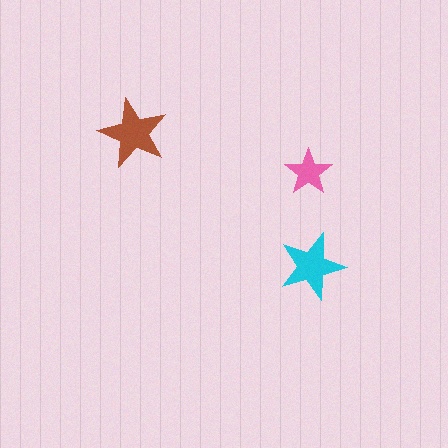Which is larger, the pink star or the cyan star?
The cyan one.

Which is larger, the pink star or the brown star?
The brown one.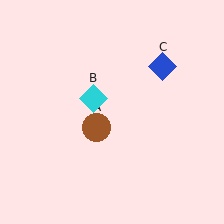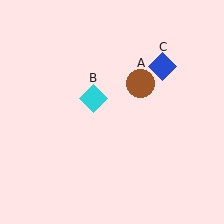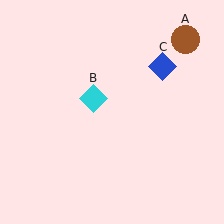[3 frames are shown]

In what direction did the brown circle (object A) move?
The brown circle (object A) moved up and to the right.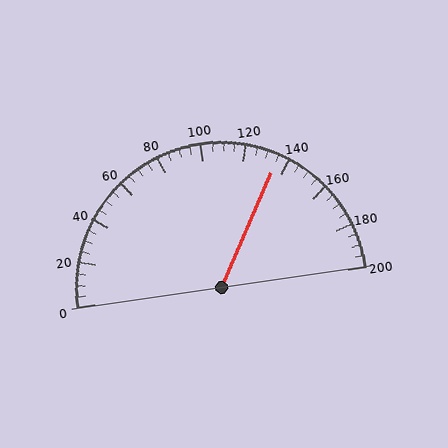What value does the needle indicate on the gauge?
The needle indicates approximately 135.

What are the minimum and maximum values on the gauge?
The gauge ranges from 0 to 200.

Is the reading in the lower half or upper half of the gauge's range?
The reading is in the upper half of the range (0 to 200).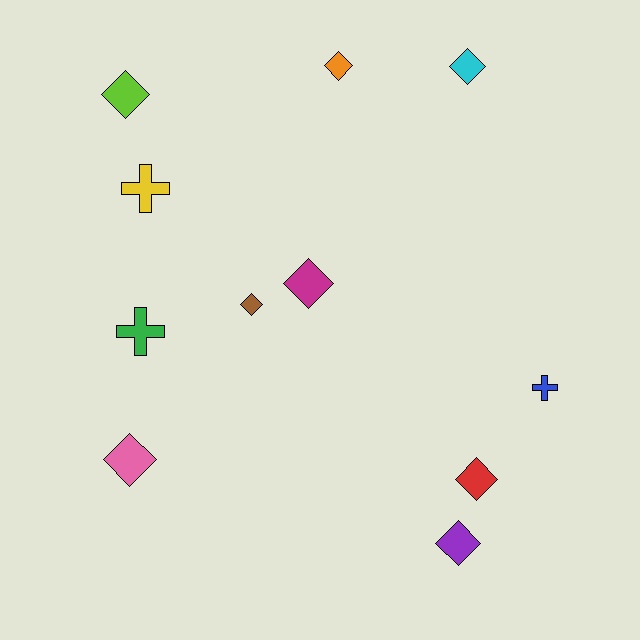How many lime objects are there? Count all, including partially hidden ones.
There is 1 lime object.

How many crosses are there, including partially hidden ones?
There are 3 crosses.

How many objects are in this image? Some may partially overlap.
There are 11 objects.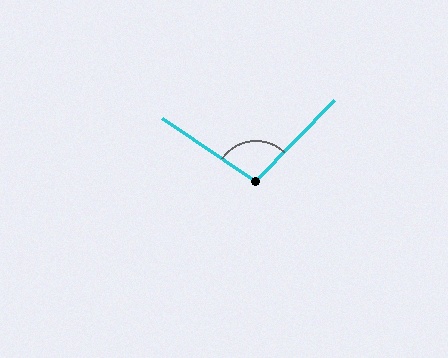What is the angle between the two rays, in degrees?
Approximately 100 degrees.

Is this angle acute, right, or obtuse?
It is obtuse.